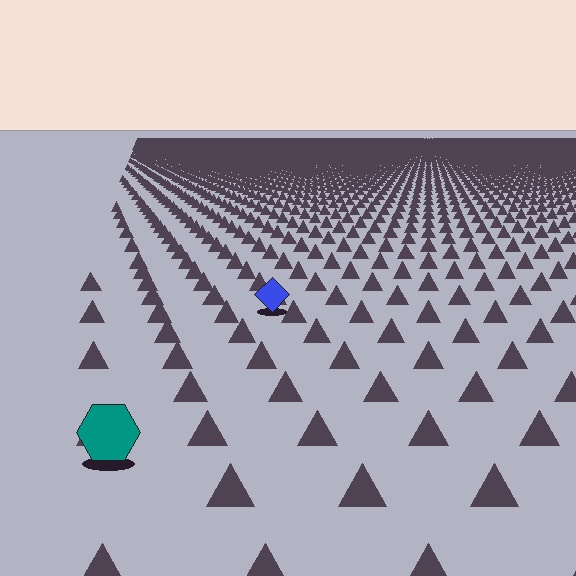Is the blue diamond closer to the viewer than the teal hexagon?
No. The teal hexagon is closer — you can tell from the texture gradient: the ground texture is coarser near it.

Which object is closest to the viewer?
The teal hexagon is closest. The texture marks near it are larger and more spread out.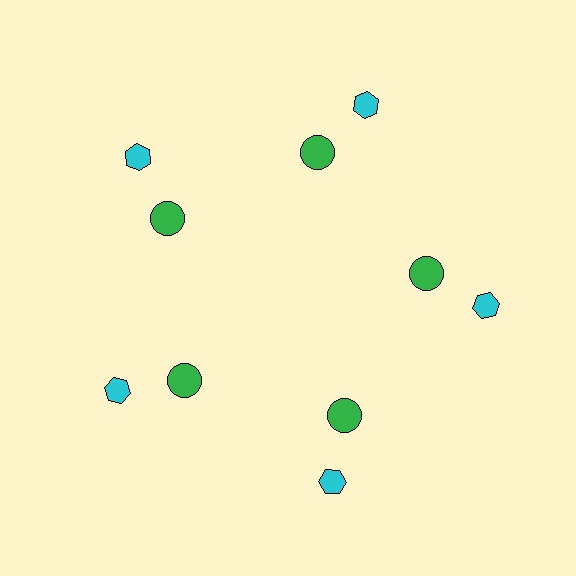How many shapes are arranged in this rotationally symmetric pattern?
There are 10 shapes, arranged in 5 groups of 2.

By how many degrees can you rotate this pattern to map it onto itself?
The pattern maps onto itself every 72 degrees of rotation.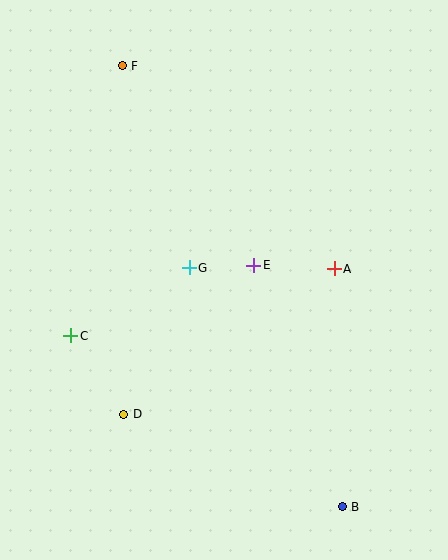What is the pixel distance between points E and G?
The distance between E and G is 65 pixels.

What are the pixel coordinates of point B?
Point B is at (342, 507).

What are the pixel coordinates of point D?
Point D is at (124, 414).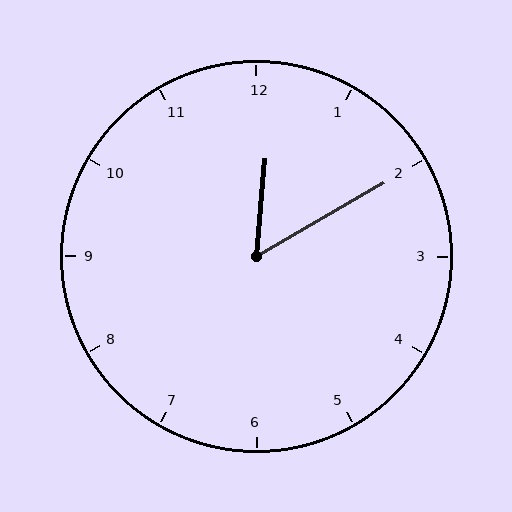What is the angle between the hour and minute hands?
Approximately 55 degrees.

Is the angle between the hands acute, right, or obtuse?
It is acute.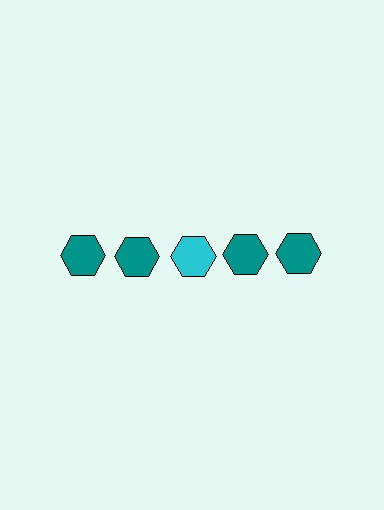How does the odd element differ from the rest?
It has a different color: cyan instead of teal.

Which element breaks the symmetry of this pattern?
The cyan hexagon in the top row, center column breaks the symmetry. All other shapes are teal hexagons.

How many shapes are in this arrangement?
There are 5 shapes arranged in a grid pattern.